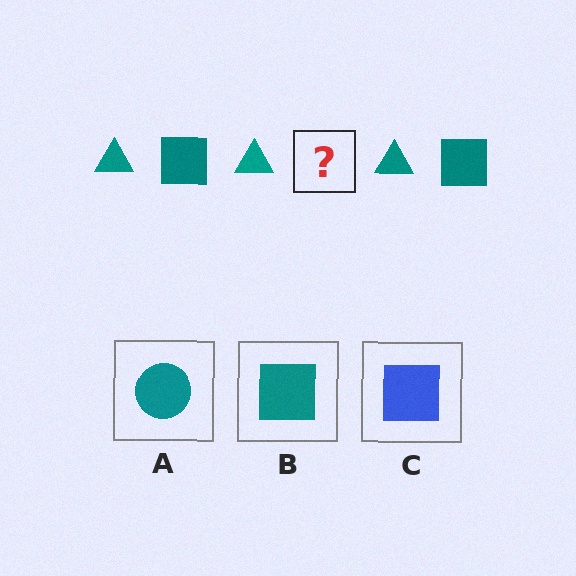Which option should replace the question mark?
Option B.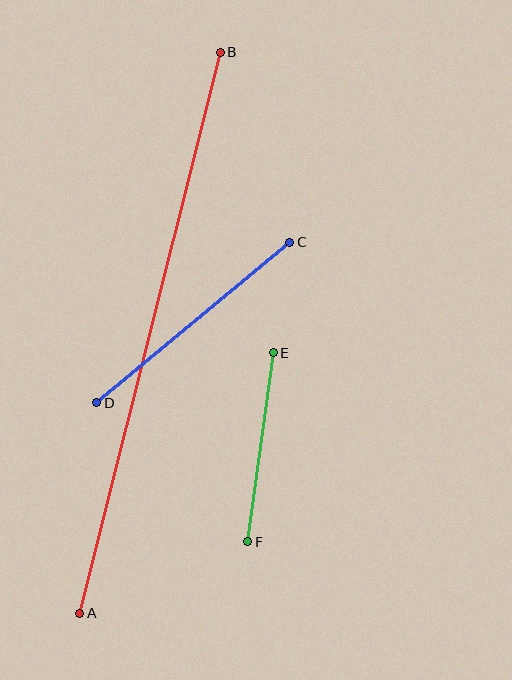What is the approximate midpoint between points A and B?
The midpoint is at approximately (150, 333) pixels.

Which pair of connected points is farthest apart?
Points A and B are farthest apart.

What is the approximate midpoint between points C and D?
The midpoint is at approximately (193, 322) pixels.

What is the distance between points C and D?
The distance is approximately 251 pixels.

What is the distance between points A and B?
The distance is approximately 579 pixels.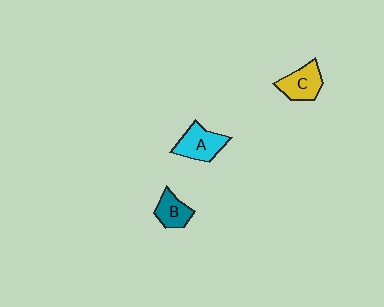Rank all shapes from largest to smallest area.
From largest to smallest: A (cyan), C (yellow), B (teal).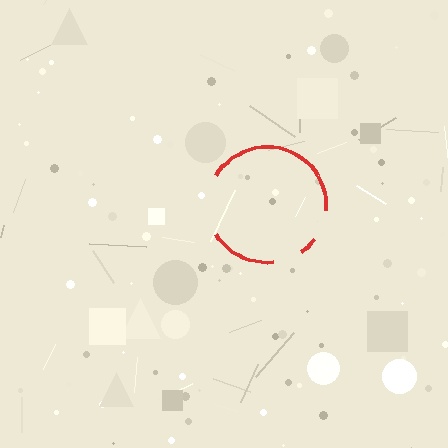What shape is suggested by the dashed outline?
The dashed outline suggests a circle.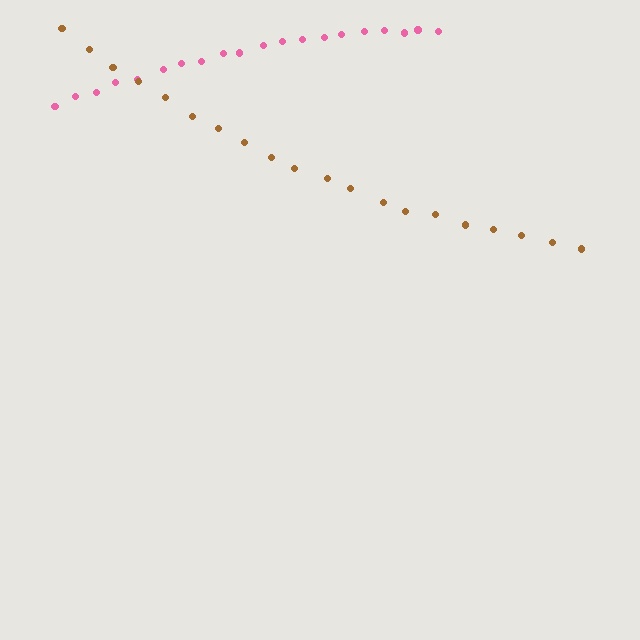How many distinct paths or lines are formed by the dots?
There are 2 distinct paths.